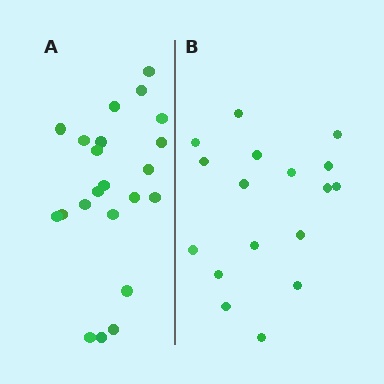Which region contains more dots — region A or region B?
Region A (the left region) has more dots.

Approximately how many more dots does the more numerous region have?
Region A has about 5 more dots than region B.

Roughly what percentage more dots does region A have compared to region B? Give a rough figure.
About 30% more.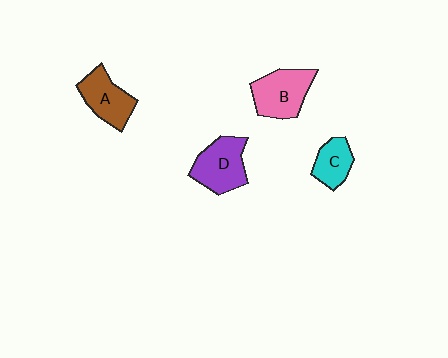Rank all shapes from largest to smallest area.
From largest to smallest: B (pink), D (purple), A (brown), C (cyan).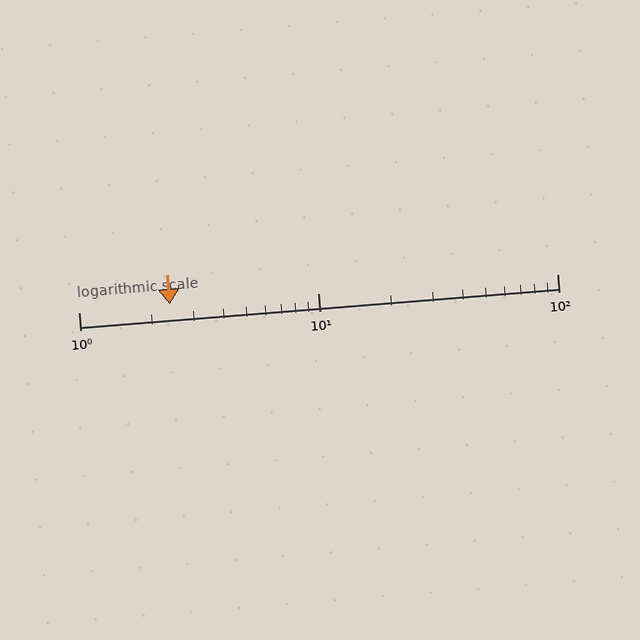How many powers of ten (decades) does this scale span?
The scale spans 2 decades, from 1 to 100.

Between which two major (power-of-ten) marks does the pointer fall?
The pointer is between 1 and 10.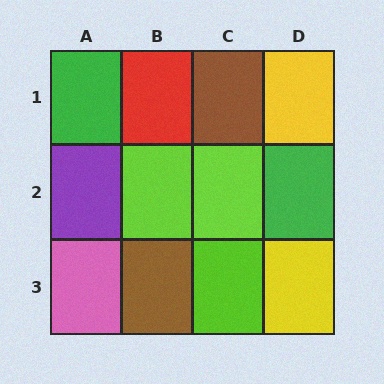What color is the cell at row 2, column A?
Purple.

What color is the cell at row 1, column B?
Red.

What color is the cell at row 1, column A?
Green.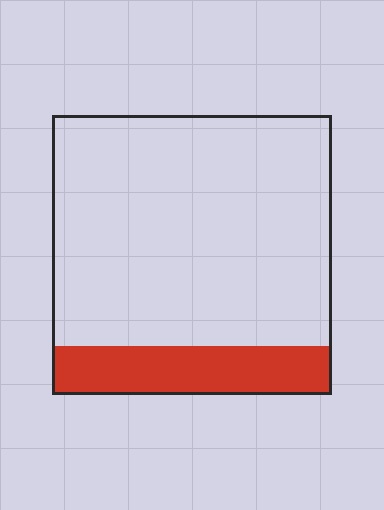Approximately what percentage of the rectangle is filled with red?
Approximately 20%.